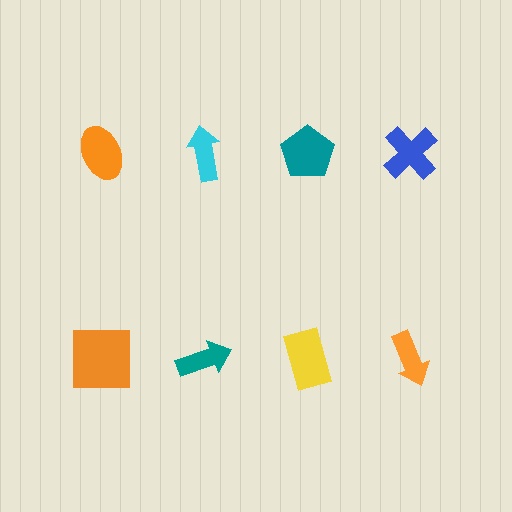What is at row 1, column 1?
An orange ellipse.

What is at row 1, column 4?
A blue cross.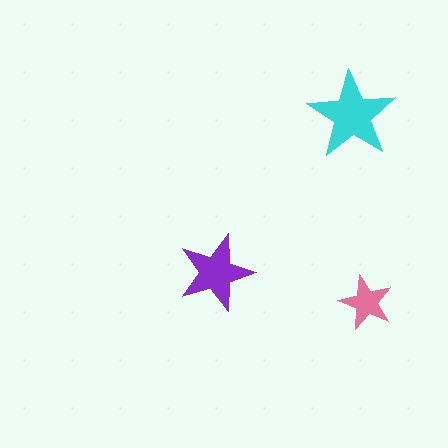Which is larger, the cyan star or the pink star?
The cyan one.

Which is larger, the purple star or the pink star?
The purple one.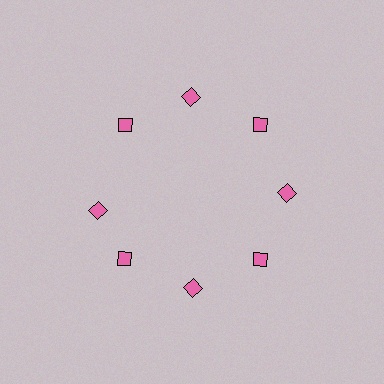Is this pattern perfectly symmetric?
No. The 8 pink diamonds are arranged in a ring, but one element near the 9 o'clock position is rotated out of alignment along the ring, breaking the 8-fold rotational symmetry.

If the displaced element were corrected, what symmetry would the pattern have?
It would have 8-fold rotational symmetry — the pattern would map onto itself every 45 degrees.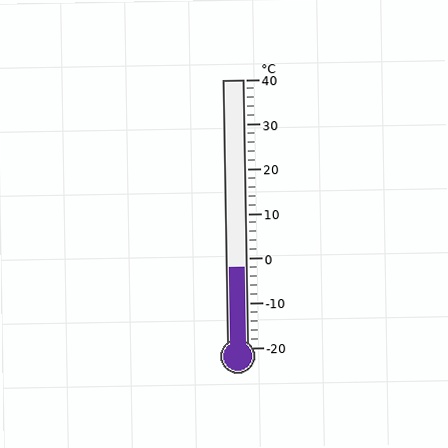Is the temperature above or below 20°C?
The temperature is below 20°C.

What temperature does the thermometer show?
The thermometer shows approximately -2°C.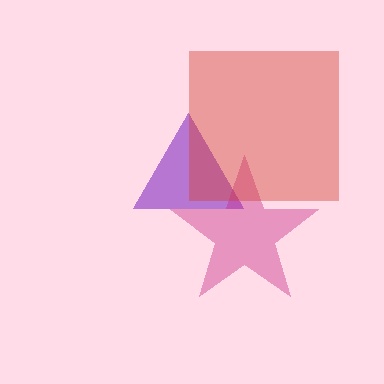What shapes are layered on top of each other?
The layered shapes are: a purple triangle, a magenta star, a red square.